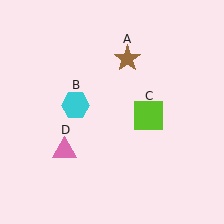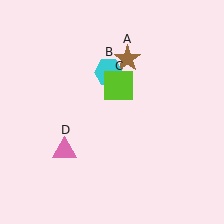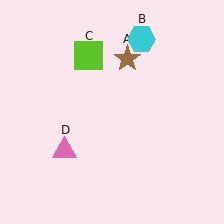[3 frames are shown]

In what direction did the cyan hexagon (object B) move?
The cyan hexagon (object B) moved up and to the right.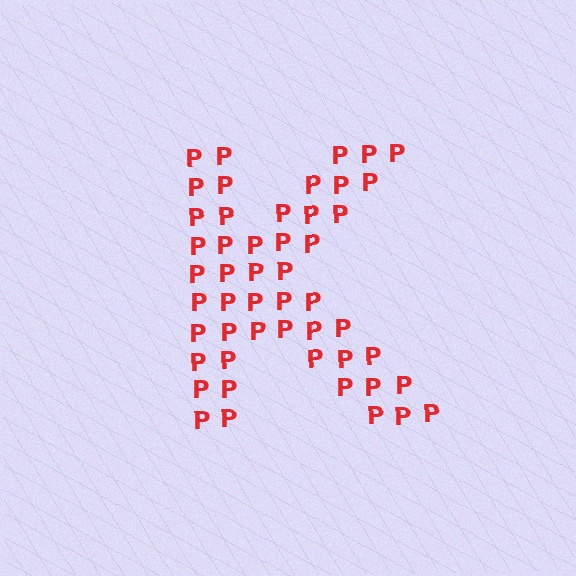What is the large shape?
The large shape is the letter K.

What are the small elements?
The small elements are letter P's.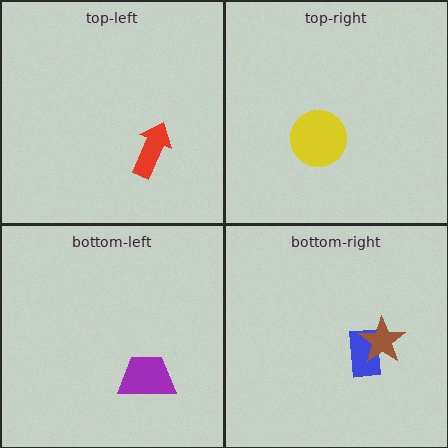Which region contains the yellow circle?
The top-right region.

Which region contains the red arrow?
The top-left region.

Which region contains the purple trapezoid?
The bottom-left region.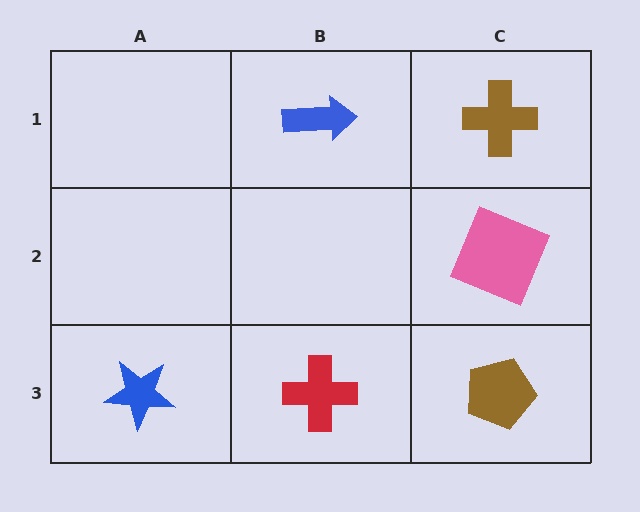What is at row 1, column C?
A brown cross.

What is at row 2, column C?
A pink square.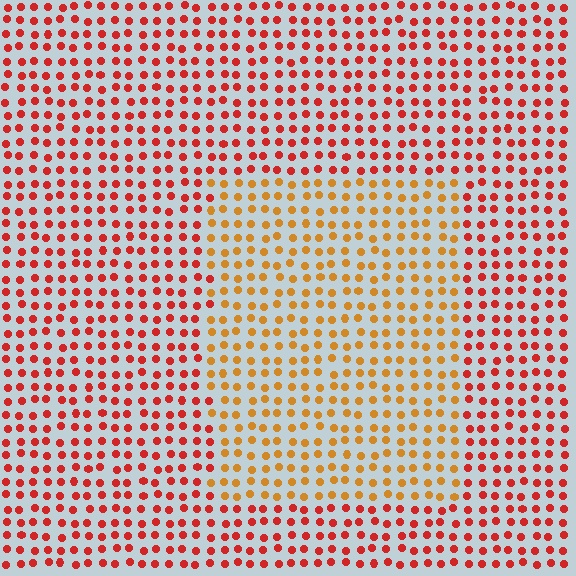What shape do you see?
I see a rectangle.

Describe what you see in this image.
The image is filled with small red elements in a uniform arrangement. A rectangle-shaped region is visible where the elements are tinted to a slightly different hue, forming a subtle color boundary.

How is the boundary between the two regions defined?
The boundary is defined purely by a slight shift in hue (about 35 degrees). Spacing, size, and orientation are identical on both sides.